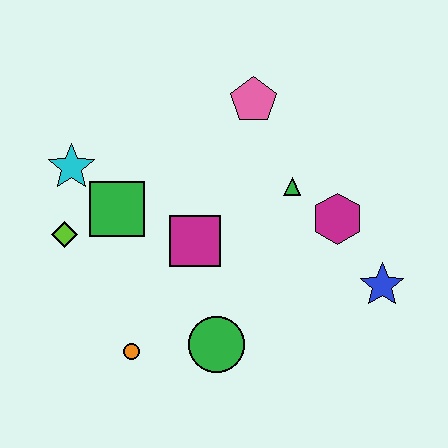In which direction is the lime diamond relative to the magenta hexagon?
The lime diamond is to the left of the magenta hexagon.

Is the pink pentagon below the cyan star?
No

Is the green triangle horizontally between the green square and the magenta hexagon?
Yes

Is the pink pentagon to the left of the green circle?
No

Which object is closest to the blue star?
The magenta hexagon is closest to the blue star.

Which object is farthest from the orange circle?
The pink pentagon is farthest from the orange circle.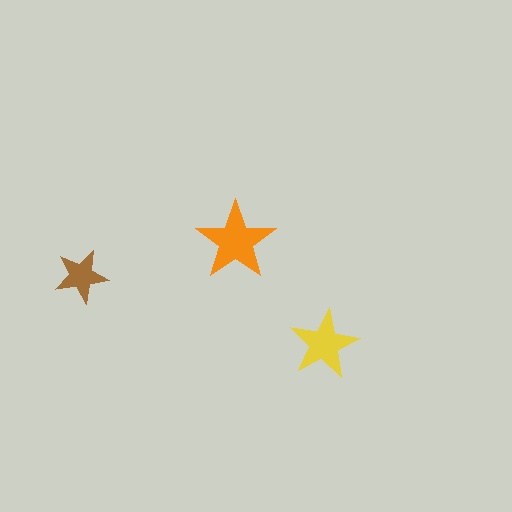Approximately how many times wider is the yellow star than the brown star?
About 1.5 times wider.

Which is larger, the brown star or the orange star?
The orange one.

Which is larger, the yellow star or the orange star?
The orange one.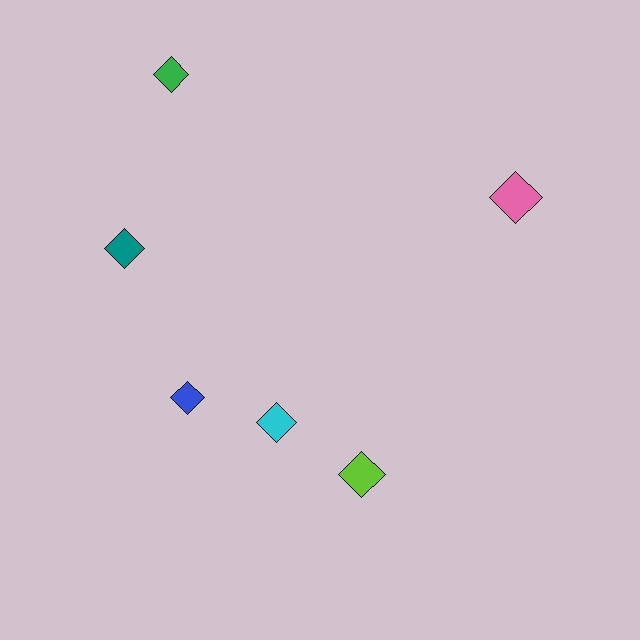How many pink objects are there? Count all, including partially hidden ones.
There is 1 pink object.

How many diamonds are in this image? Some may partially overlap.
There are 6 diamonds.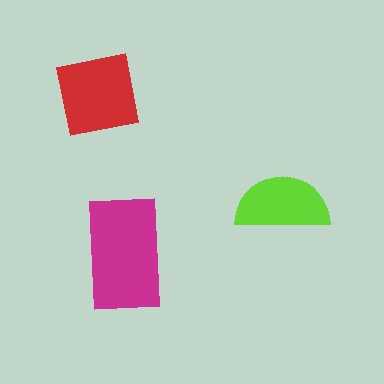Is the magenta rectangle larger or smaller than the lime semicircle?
Larger.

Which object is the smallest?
The lime semicircle.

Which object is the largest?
The magenta rectangle.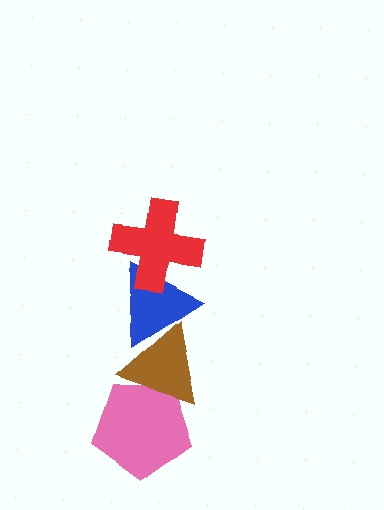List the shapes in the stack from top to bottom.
From top to bottom: the red cross, the blue triangle, the brown triangle, the pink pentagon.